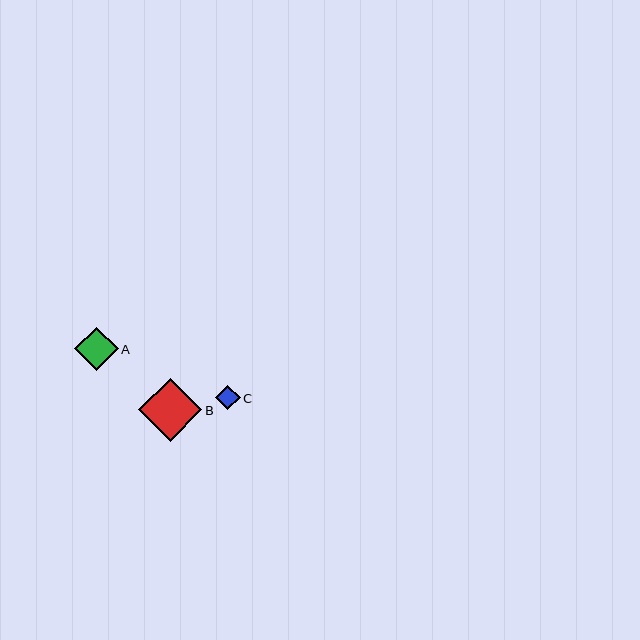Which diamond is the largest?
Diamond B is the largest with a size of approximately 63 pixels.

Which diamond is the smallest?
Diamond C is the smallest with a size of approximately 25 pixels.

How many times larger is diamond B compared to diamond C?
Diamond B is approximately 2.6 times the size of diamond C.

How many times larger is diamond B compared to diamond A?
Diamond B is approximately 1.5 times the size of diamond A.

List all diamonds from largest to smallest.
From largest to smallest: B, A, C.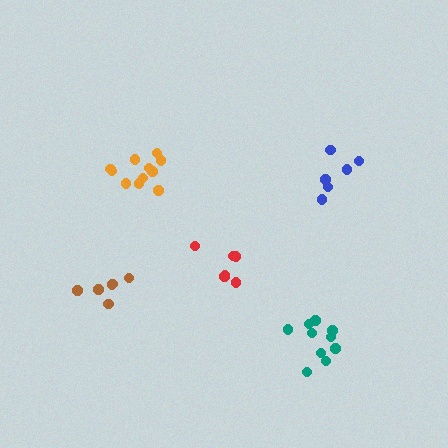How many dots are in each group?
Group 1: 11 dots, Group 2: 6 dots, Group 3: 6 dots, Group 4: 10 dots, Group 5: 6 dots (39 total).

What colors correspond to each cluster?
The clusters are colored: orange, red, brown, teal, blue.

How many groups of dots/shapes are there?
There are 5 groups.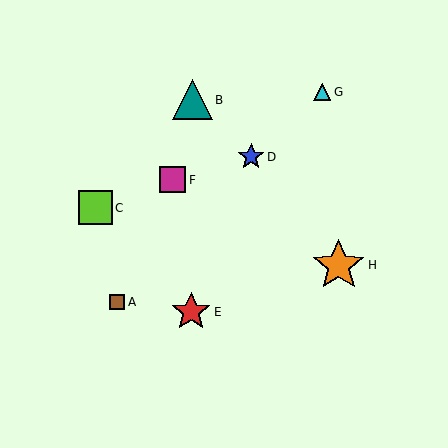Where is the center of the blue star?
The center of the blue star is at (251, 157).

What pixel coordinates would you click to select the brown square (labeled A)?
Click at (117, 302) to select the brown square A.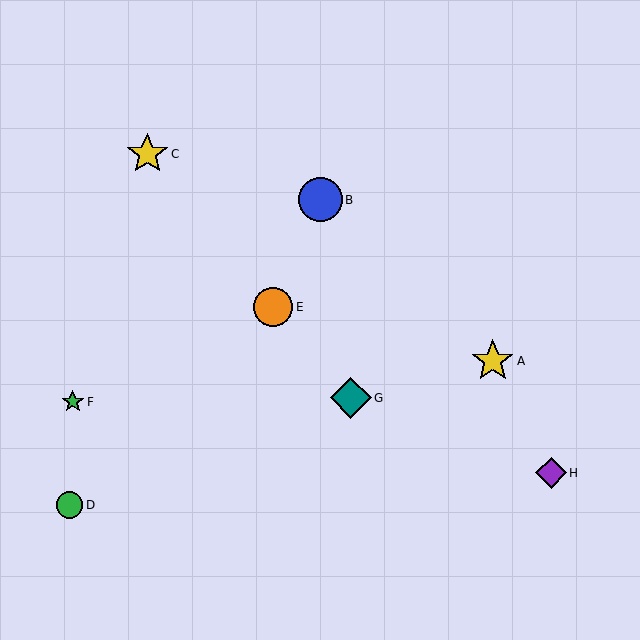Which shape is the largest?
The blue circle (labeled B) is the largest.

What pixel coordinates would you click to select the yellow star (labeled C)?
Click at (147, 154) to select the yellow star C.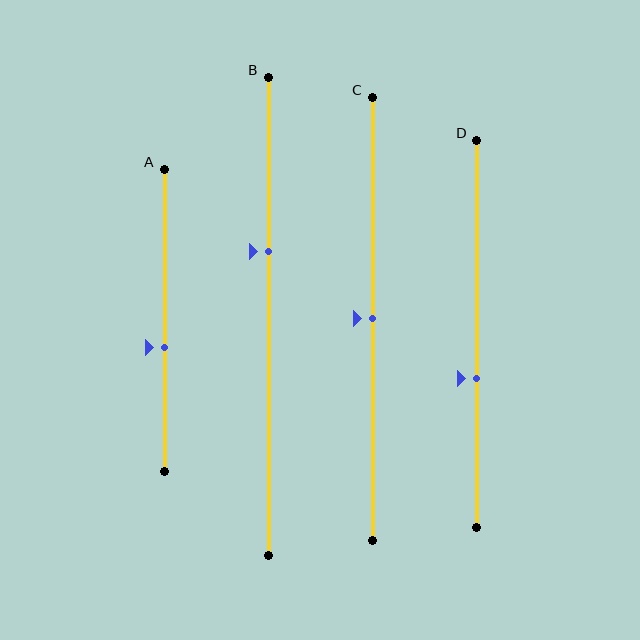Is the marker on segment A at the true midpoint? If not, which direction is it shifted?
No, the marker on segment A is shifted downward by about 9% of the segment length.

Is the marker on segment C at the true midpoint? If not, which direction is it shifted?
Yes, the marker on segment C is at the true midpoint.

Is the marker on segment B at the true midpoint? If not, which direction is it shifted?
No, the marker on segment B is shifted upward by about 14% of the segment length.